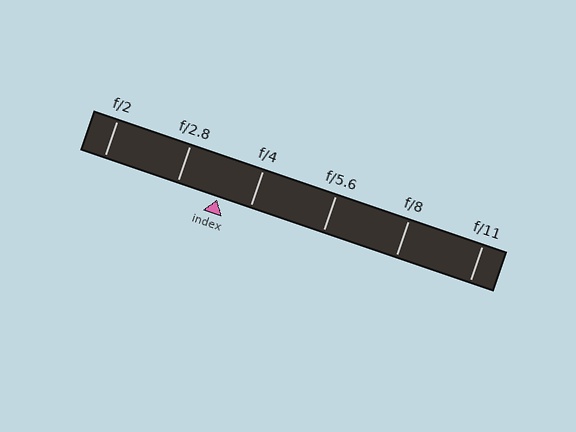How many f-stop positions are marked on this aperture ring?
There are 6 f-stop positions marked.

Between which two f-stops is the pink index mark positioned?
The index mark is between f/2.8 and f/4.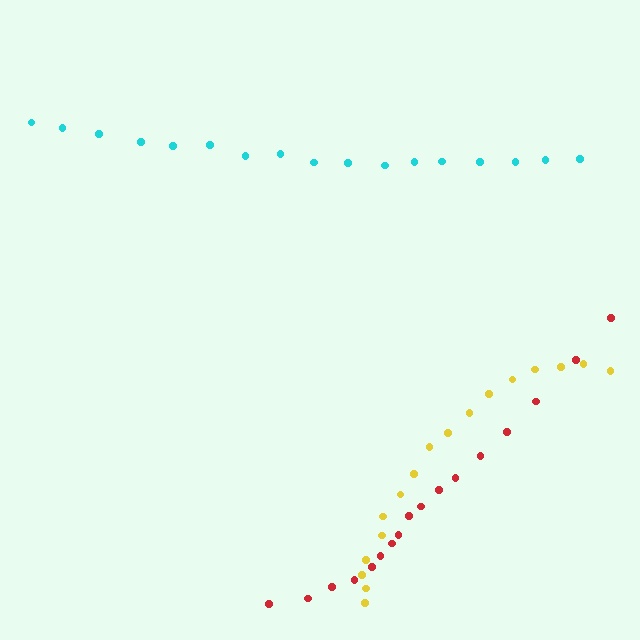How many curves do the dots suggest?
There are 3 distinct paths.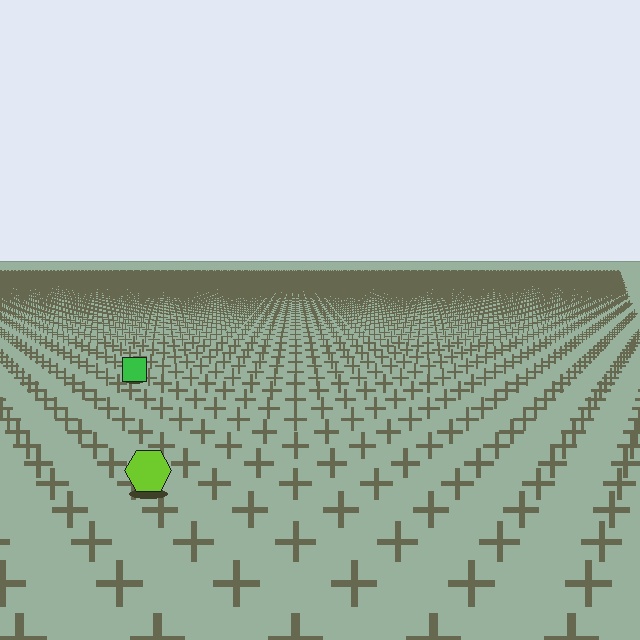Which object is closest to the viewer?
The lime hexagon is closest. The texture marks near it are larger and more spread out.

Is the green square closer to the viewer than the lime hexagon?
No. The lime hexagon is closer — you can tell from the texture gradient: the ground texture is coarser near it.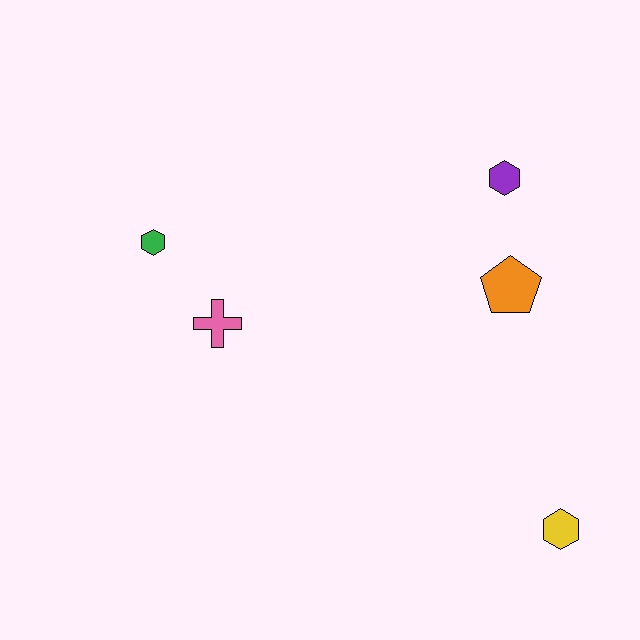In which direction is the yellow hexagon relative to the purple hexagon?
The yellow hexagon is below the purple hexagon.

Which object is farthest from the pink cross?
The yellow hexagon is farthest from the pink cross.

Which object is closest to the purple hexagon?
The orange pentagon is closest to the purple hexagon.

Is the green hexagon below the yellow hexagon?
No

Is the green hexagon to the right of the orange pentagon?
No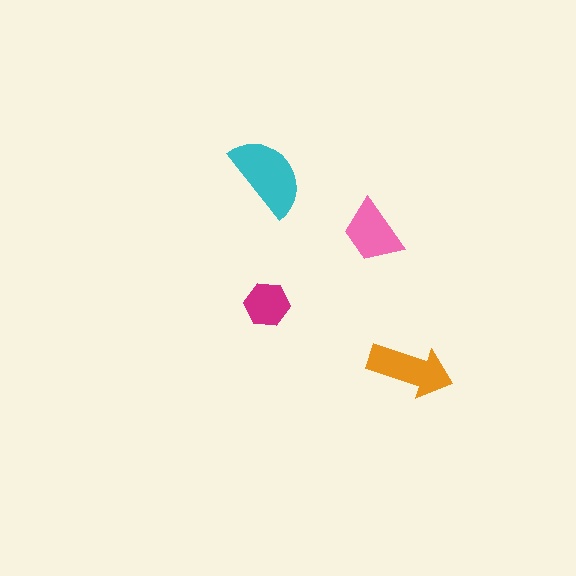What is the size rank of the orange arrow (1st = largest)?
2nd.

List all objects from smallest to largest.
The magenta hexagon, the pink trapezoid, the orange arrow, the cyan semicircle.